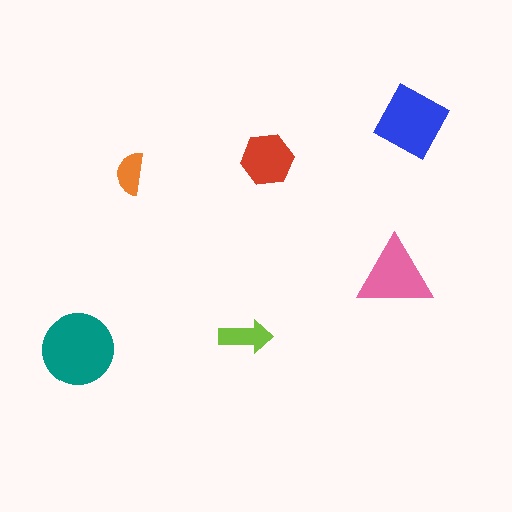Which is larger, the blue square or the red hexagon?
The blue square.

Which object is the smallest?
The orange semicircle.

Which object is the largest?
The teal circle.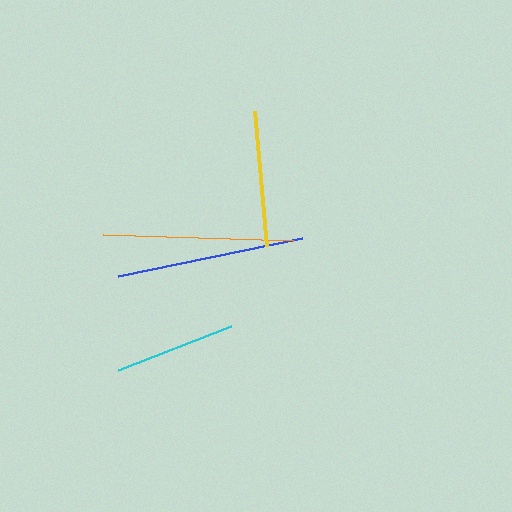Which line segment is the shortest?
The cyan line is the shortest at approximately 121 pixels.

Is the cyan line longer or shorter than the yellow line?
The yellow line is longer than the cyan line.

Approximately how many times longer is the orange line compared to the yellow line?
The orange line is approximately 1.4 times the length of the yellow line.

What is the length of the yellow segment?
The yellow segment is approximately 135 pixels long.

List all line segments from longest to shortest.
From longest to shortest: orange, blue, yellow, cyan.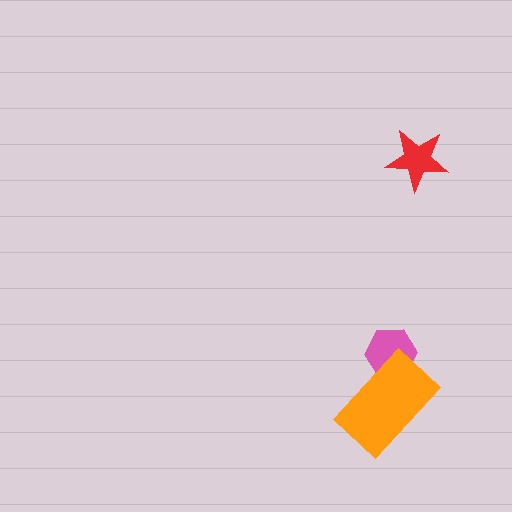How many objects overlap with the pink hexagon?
1 object overlaps with the pink hexagon.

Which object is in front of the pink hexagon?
The orange rectangle is in front of the pink hexagon.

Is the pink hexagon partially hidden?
Yes, it is partially covered by another shape.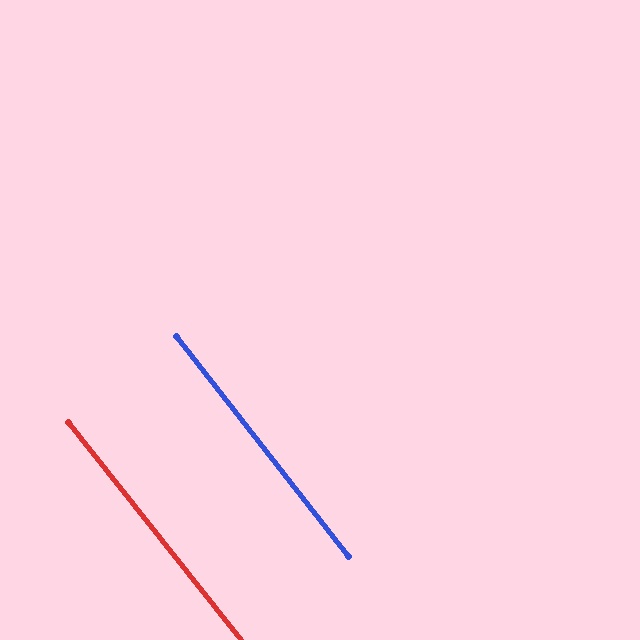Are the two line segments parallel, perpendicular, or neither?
Parallel — their directions differ by only 0.4°.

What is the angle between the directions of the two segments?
Approximately 0 degrees.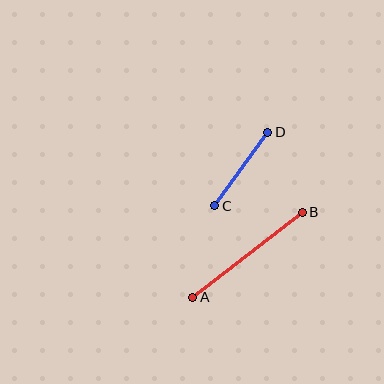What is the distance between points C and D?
The distance is approximately 91 pixels.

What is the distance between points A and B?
The distance is approximately 139 pixels.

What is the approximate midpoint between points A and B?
The midpoint is at approximately (248, 255) pixels.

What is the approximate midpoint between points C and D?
The midpoint is at approximately (241, 169) pixels.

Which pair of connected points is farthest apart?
Points A and B are farthest apart.